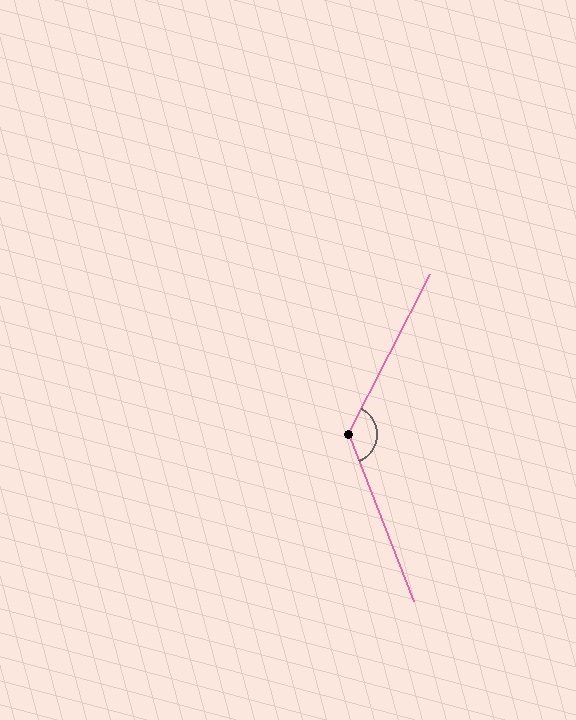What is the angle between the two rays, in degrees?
Approximately 132 degrees.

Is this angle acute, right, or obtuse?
It is obtuse.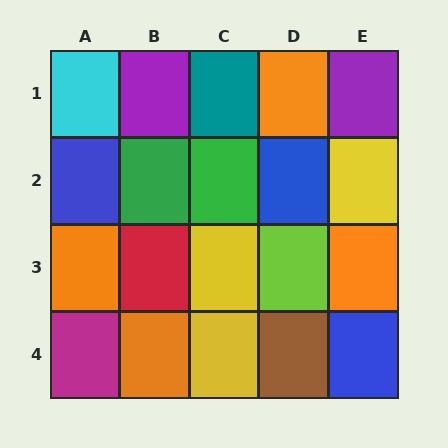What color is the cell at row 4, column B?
Orange.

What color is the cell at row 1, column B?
Purple.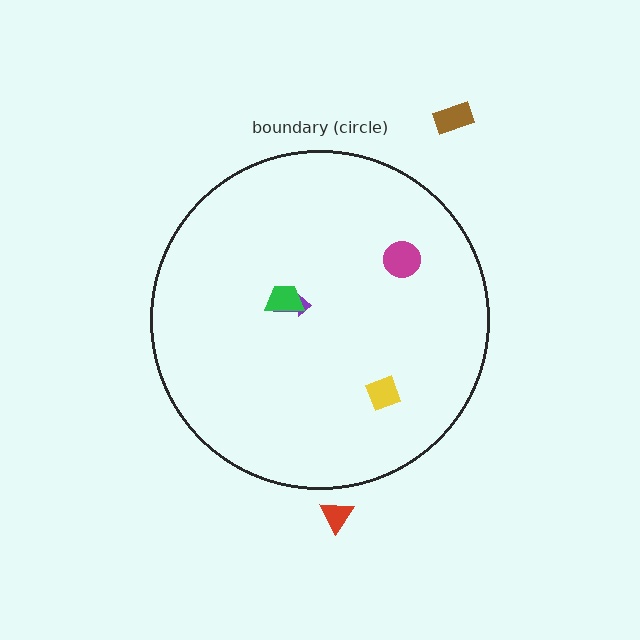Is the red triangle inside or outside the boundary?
Outside.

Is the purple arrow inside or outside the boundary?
Inside.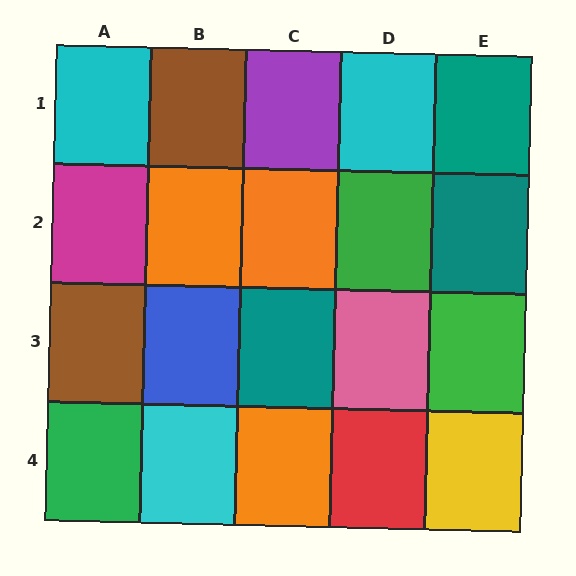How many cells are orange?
3 cells are orange.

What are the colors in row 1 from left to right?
Cyan, brown, purple, cyan, teal.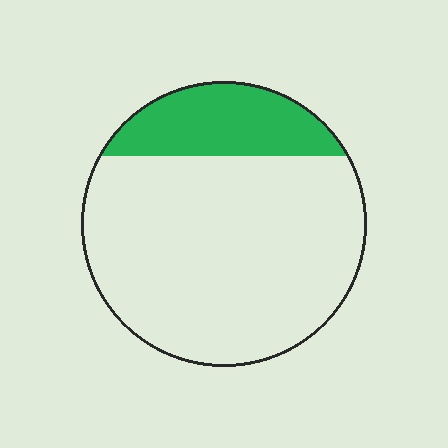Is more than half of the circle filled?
No.